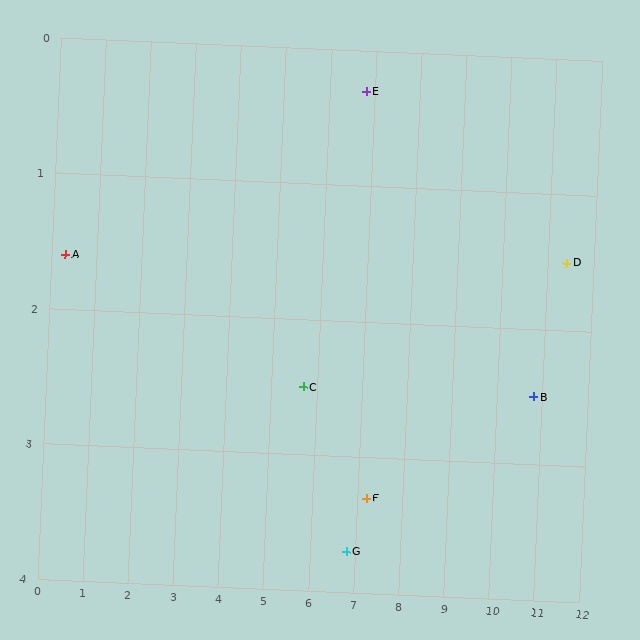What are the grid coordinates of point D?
Point D is at approximately (11.4, 1.5).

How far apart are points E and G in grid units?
Points E and G are about 3.4 grid units apart.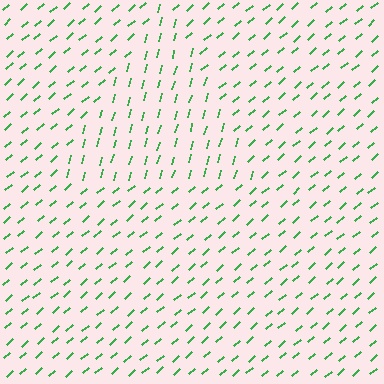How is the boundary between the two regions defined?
The boundary is defined purely by a change in line orientation (approximately 34 degrees difference). All lines are the same color and thickness.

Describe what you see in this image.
The image is filled with small green line segments. A triangle region in the image has lines oriented differently from the surrounding lines, creating a visible texture boundary.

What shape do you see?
I see a triangle.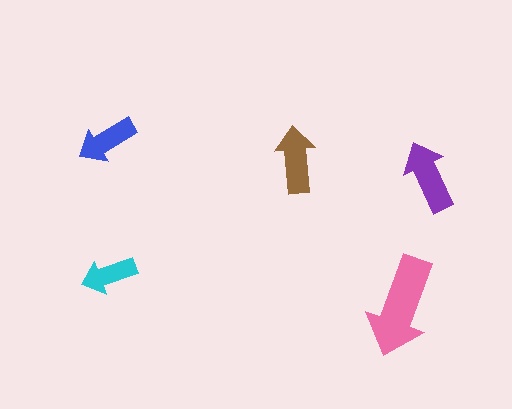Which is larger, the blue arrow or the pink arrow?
The pink one.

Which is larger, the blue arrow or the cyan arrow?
The blue one.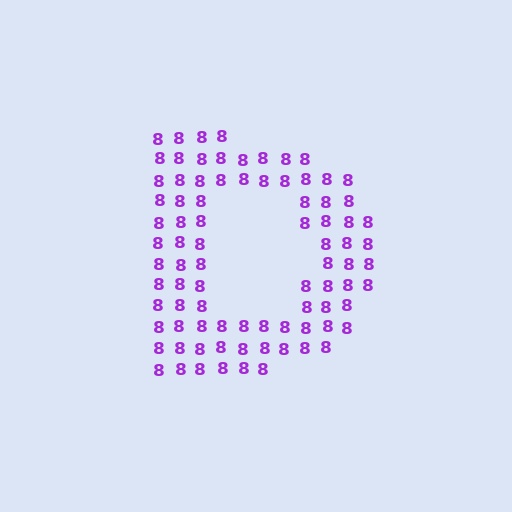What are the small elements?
The small elements are digit 8's.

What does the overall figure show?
The overall figure shows the letter D.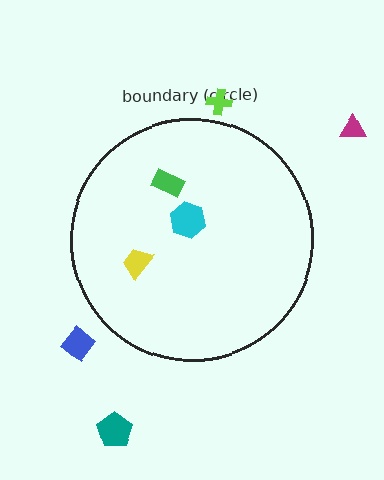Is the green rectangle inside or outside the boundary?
Inside.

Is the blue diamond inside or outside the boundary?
Outside.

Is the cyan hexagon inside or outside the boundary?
Inside.